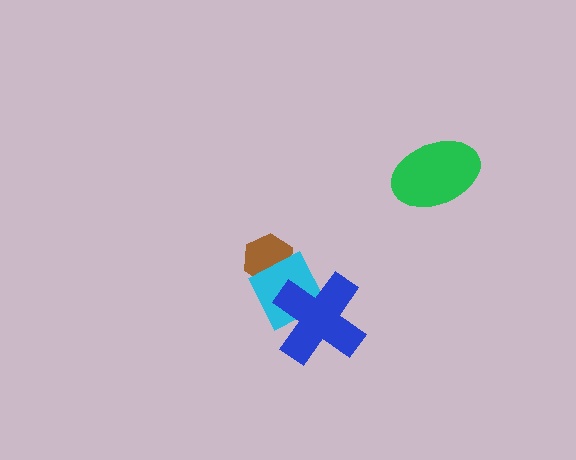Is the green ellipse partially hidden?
No, no other shape covers it.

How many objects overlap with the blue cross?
1 object overlaps with the blue cross.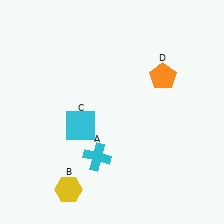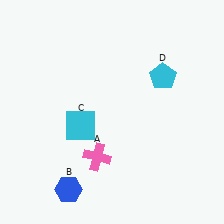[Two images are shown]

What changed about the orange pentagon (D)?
In Image 1, D is orange. In Image 2, it changed to cyan.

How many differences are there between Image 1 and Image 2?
There are 3 differences between the two images.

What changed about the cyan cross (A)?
In Image 1, A is cyan. In Image 2, it changed to pink.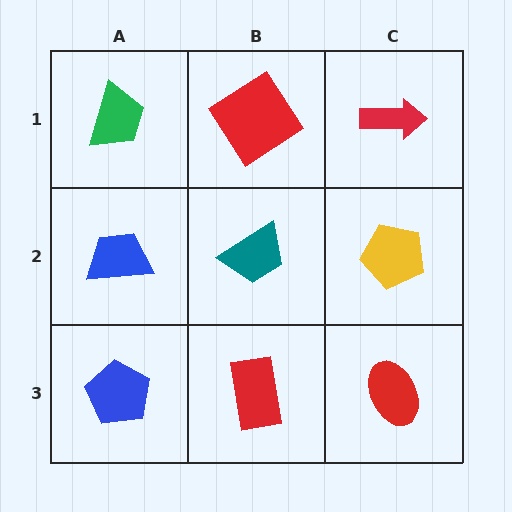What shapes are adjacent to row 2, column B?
A red diamond (row 1, column B), a red rectangle (row 3, column B), a blue trapezoid (row 2, column A), a yellow pentagon (row 2, column C).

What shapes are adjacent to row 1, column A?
A blue trapezoid (row 2, column A), a red diamond (row 1, column B).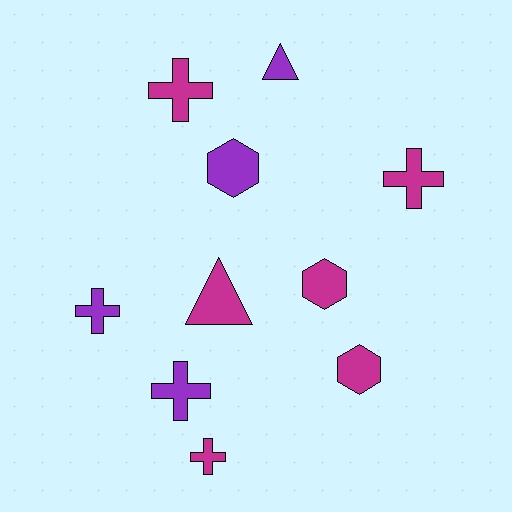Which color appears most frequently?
Magenta, with 6 objects.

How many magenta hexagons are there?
There are 2 magenta hexagons.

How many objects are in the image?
There are 10 objects.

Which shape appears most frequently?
Cross, with 5 objects.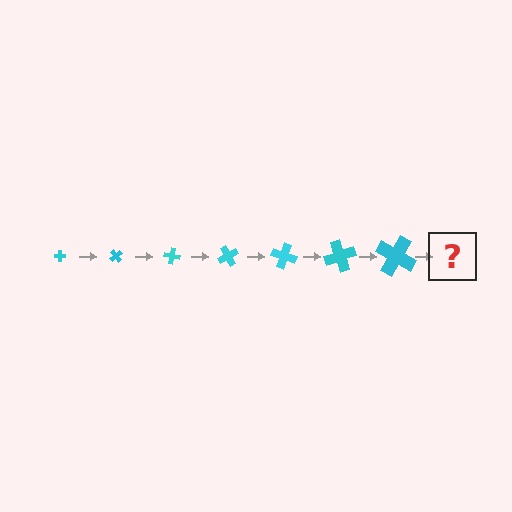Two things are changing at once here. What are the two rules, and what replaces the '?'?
The two rules are that the cross grows larger each step and it rotates 50 degrees each step. The '?' should be a cross, larger than the previous one and rotated 350 degrees from the start.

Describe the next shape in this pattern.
It should be a cross, larger than the previous one and rotated 350 degrees from the start.